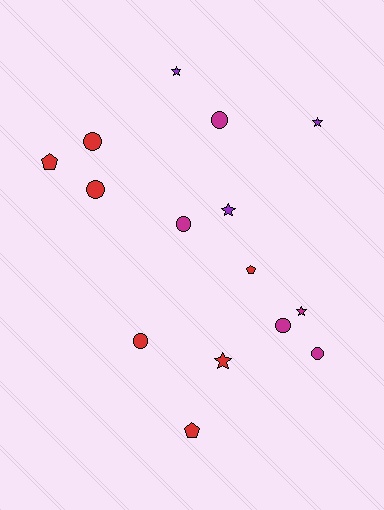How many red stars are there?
There is 1 red star.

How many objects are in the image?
There are 15 objects.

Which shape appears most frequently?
Circle, with 7 objects.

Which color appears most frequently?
Red, with 7 objects.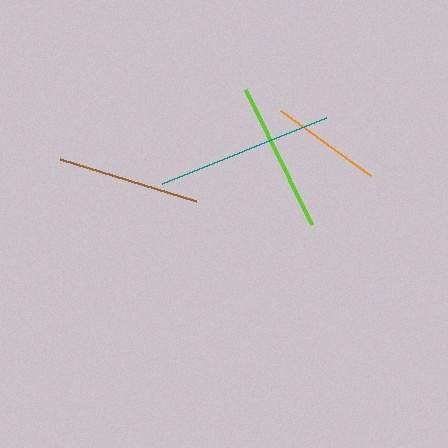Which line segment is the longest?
The teal line is the longest at approximately 177 pixels.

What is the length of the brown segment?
The brown segment is approximately 143 pixels long.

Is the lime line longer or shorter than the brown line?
The lime line is longer than the brown line.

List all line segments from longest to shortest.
From longest to shortest: teal, lime, brown, orange.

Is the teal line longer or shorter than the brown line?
The teal line is longer than the brown line.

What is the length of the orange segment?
The orange segment is approximately 111 pixels long.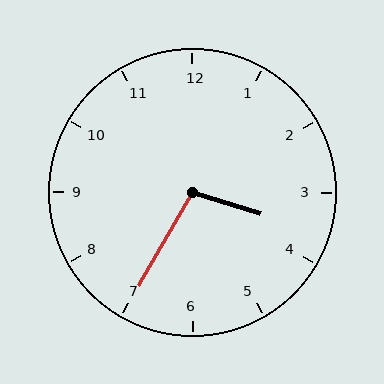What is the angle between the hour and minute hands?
Approximately 102 degrees.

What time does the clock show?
3:35.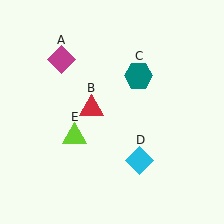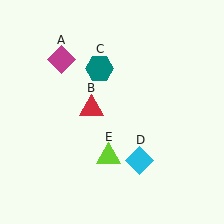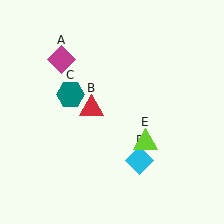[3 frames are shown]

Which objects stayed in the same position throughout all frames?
Magenta diamond (object A) and red triangle (object B) and cyan diamond (object D) remained stationary.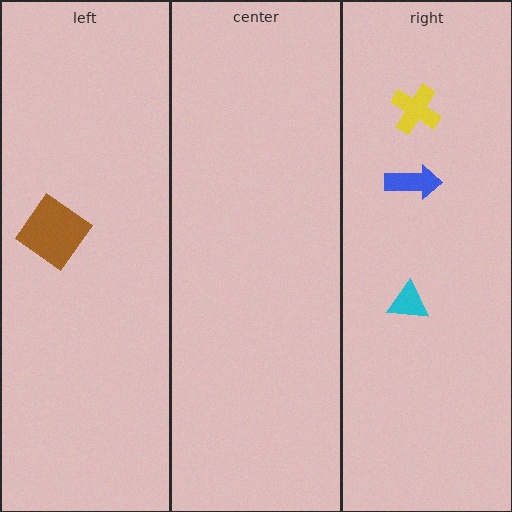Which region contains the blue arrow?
The right region.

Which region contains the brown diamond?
The left region.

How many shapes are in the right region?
3.